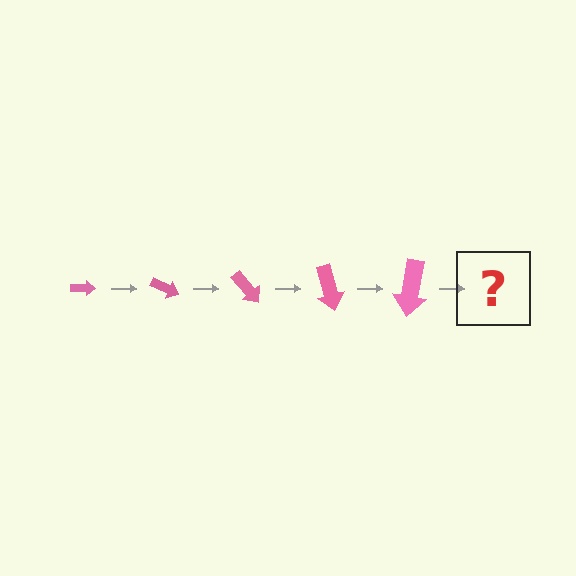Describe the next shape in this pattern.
It should be an arrow, larger than the previous one and rotated 125 degrees from the start.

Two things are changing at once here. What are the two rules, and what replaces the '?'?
The two rules are that the arrow grows larger each step and it rotates 25 degrees each step. The '?' should be an arrow, larger than the previous one and rotated 125 degrees from the start.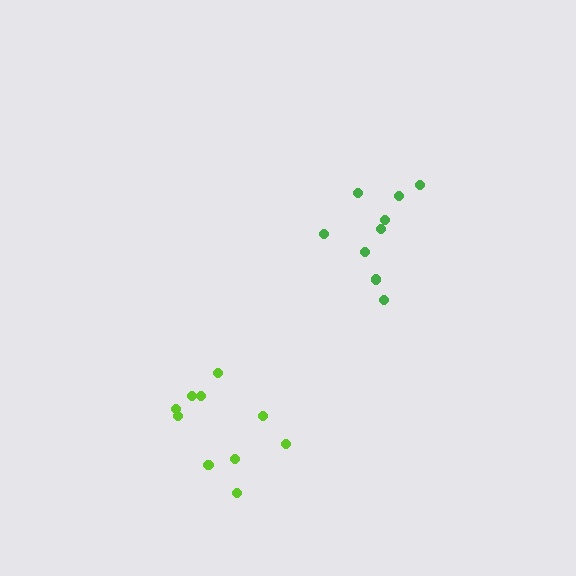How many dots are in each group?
Group 1: 9 dots, Group 2: 10 dots (19 total).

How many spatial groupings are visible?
There are 2 spatial groupings.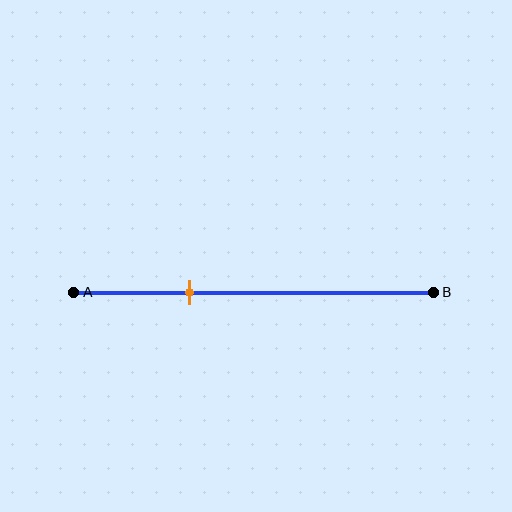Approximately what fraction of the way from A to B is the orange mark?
The orange mark is approximately 30% of the way from A to B.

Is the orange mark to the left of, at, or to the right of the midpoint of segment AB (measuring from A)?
The orange mark is to the left of the midpoint of segment AB.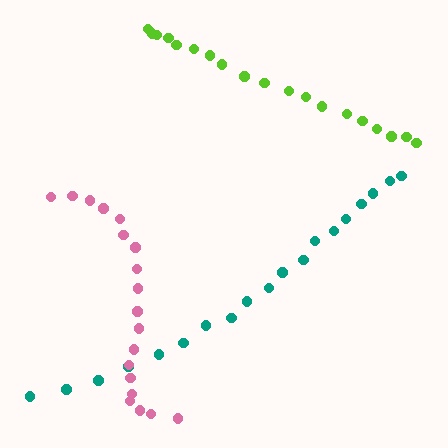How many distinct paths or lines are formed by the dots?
There are 3 distinct paths.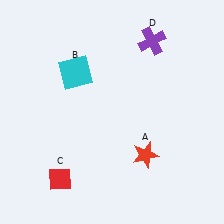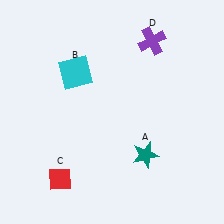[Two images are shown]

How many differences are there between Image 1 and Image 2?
There is 1 difference between the two images.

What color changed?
The star (A) changed from red in Image 1 to teal in Image 2.